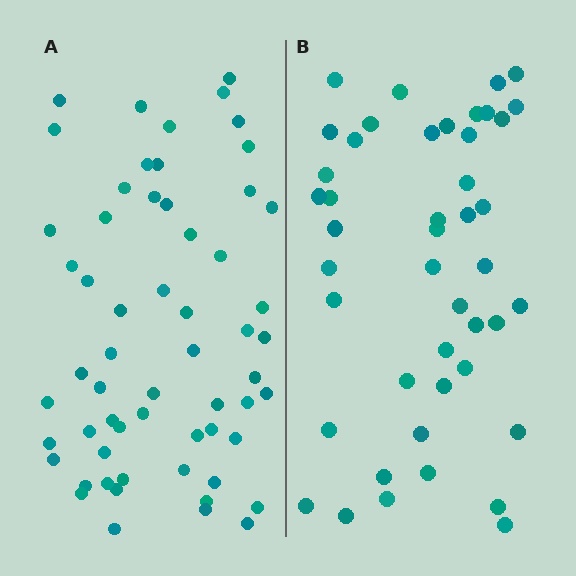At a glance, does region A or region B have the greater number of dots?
Region A (the left region) has more dots.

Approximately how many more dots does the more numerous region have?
Region A has approximately 15 more dots than region B.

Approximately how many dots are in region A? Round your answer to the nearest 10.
About 60 dots. (The exact count is 59, which rounds to 60.)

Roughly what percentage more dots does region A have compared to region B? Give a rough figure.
About 30% more.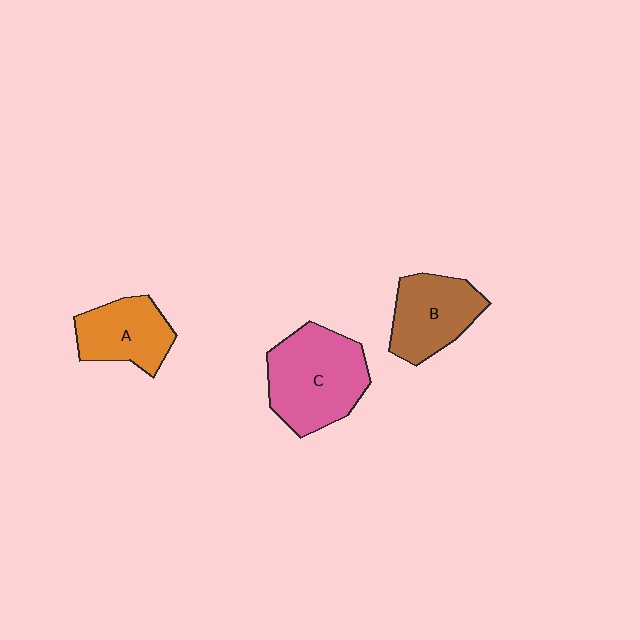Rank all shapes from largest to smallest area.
From largest to smallest: C (pink), B (brown), A (orange).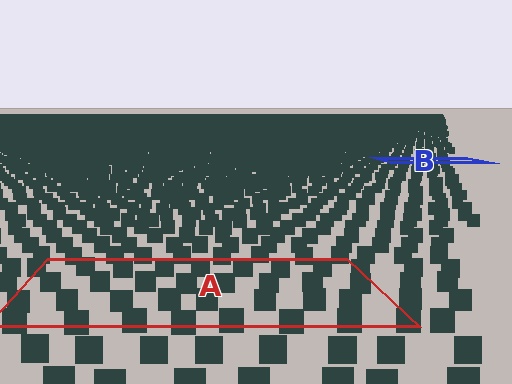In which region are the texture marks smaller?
The texture marks are smaller in region B, because it is farther away.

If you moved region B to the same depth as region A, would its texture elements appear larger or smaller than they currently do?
They would appear larger. At a closer depth, the same texture elements are projected at a bigger on-screen size.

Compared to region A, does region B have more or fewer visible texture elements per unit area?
Region B has more texture elements per unit area — they are packed more densely because it is farther away.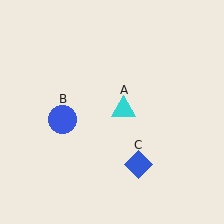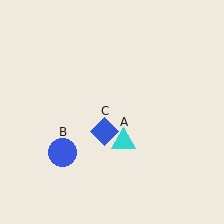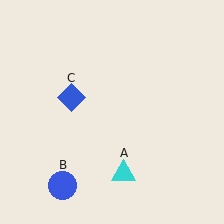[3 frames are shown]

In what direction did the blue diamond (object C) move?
The blue diamond (object C) moved up and to the left.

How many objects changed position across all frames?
3 objects changed position: cyan triangle (object A), blue circle (object B), blue diamond (object C).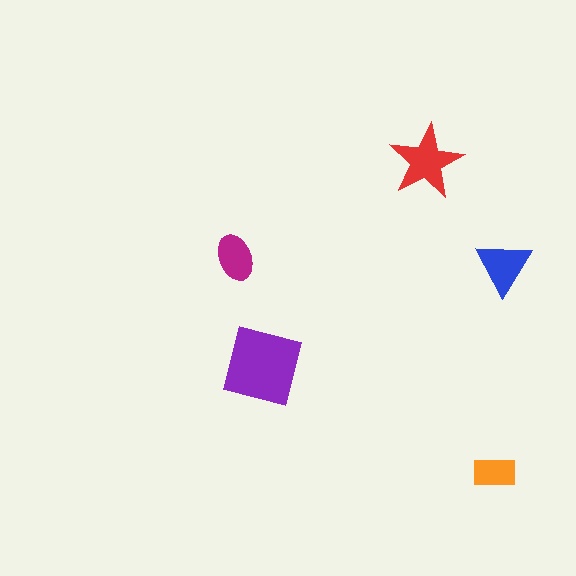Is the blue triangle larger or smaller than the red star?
Smaller.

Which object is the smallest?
The orange rectangle.